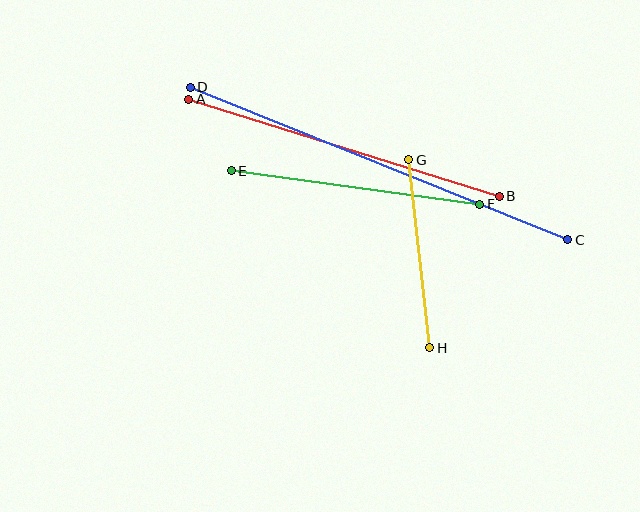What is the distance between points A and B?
The distance is approximately 325 pixels.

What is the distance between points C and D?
The distance is approximately 407 pixels.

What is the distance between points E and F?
The distance is approximately 251 pixels.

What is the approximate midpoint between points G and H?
The midpoint is at approximately (419, 254) pixels.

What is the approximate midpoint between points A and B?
The midpoint is at approximately (344, 148) pixels.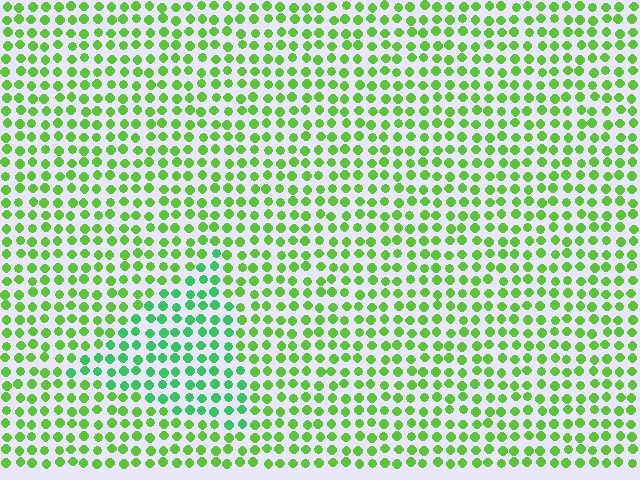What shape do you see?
I see a triangle.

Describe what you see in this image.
The image is filled with small lime elements in a uniform arrangement. A triangle-shaped region is visible where the elements are tinted to a slightly different hue, forming a subtle color boundary.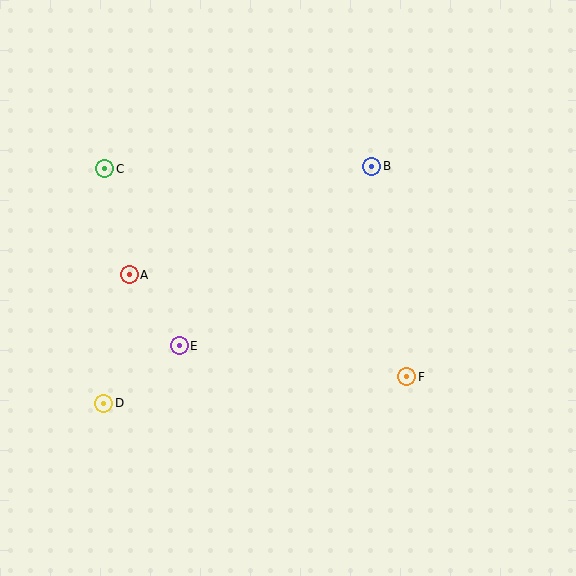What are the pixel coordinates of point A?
Point A is at (129, 275).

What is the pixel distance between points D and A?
The distance between D and A is 131 pixels.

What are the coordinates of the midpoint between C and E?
The midpoint between C and E is at (142, 257).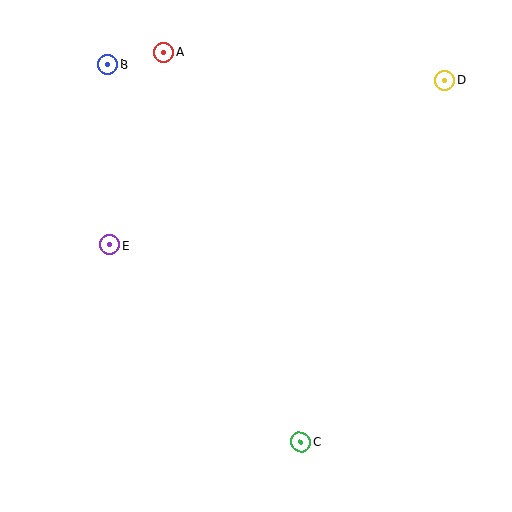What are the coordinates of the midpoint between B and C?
The midpoint between B and C is at (204, 253).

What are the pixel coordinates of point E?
Point E is at (110, 245).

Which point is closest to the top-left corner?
Point B is closest to the top-left corner.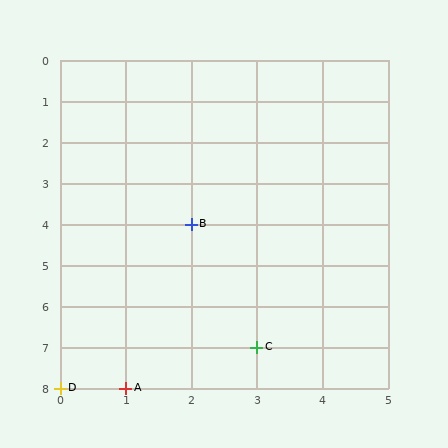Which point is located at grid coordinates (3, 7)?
Point C is at (3, 7).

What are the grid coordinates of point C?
Point C is at grid coordinates (3, 7).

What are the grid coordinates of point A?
Point A is at grid coordinates (1, 8).